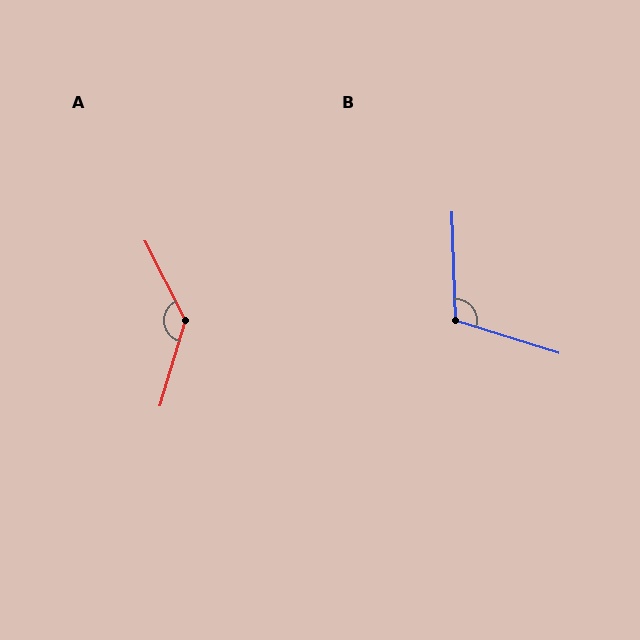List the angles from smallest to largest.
B (109°), A (136°).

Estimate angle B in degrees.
Approximately 109 degrees.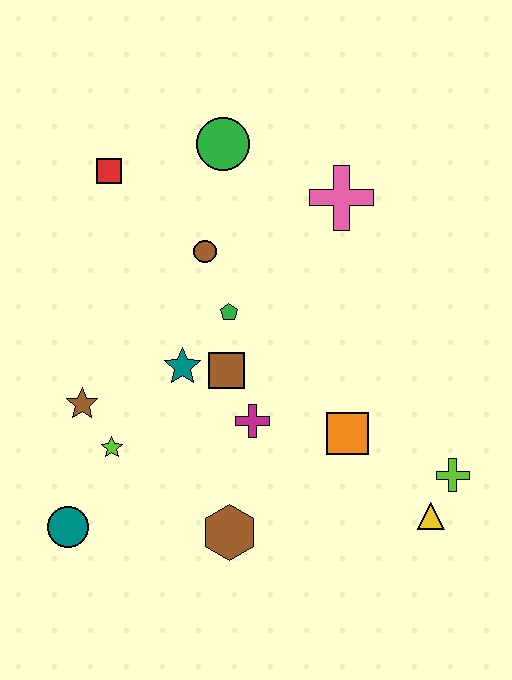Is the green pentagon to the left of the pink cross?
Yes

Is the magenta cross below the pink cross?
Yes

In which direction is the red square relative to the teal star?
The red square is above the teal star.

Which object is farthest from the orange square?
The red square is farthest from the orange square.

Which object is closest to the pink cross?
The green circle is closest to the pink cross.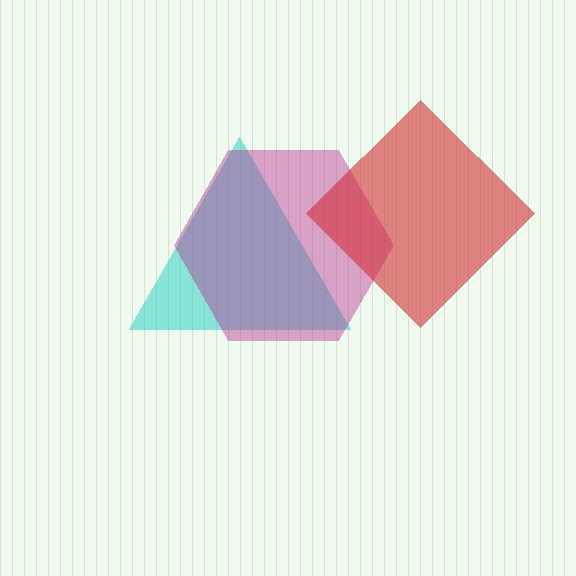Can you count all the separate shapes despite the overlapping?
Yes, there are 3 separate shapes.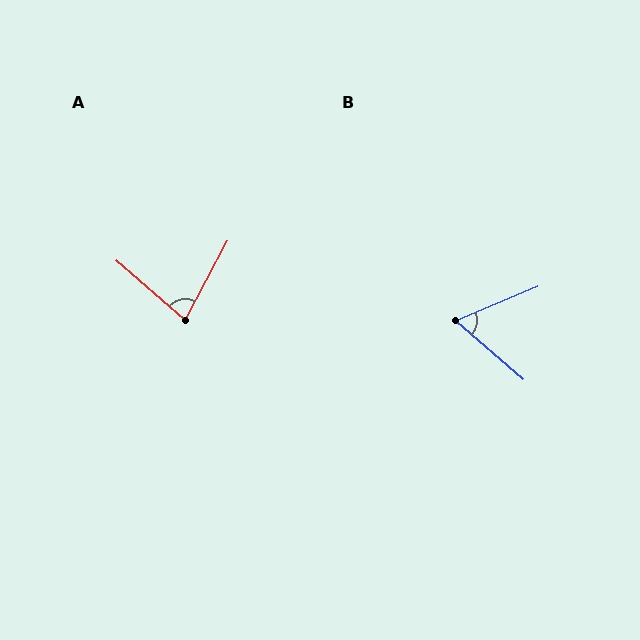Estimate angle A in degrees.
Approximately 77 degrees.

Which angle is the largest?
A, at approximately 77 degrees.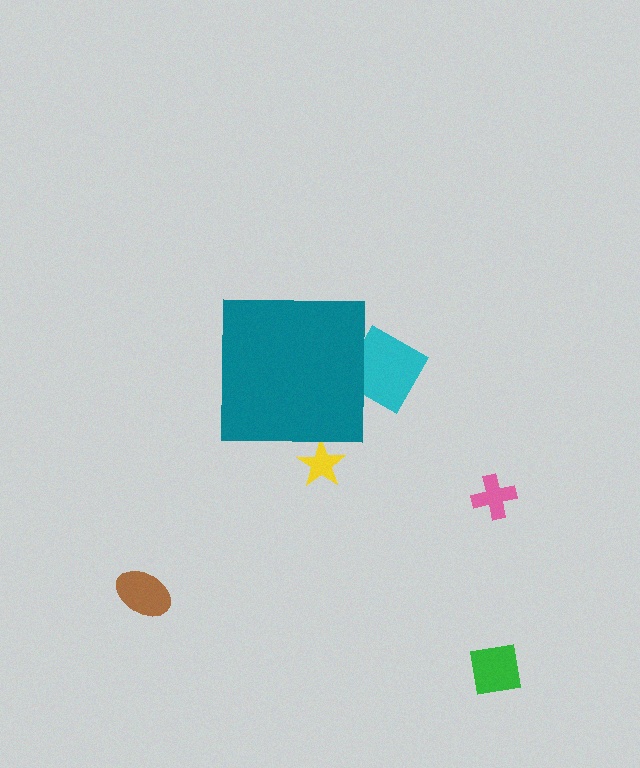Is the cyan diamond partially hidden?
Yes, the cyan diamond is partially hidden behind the teal square.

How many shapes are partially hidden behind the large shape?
2 shapes are partially hidden.